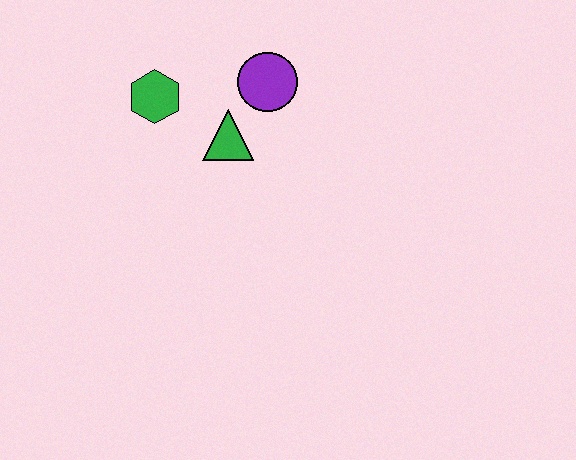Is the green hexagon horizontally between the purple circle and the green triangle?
No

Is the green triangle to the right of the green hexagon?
Yes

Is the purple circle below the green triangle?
No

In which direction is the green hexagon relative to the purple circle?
The green hexagon is to the left of the purple circle.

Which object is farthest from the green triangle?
The green hexagon is farthest from the green triangle.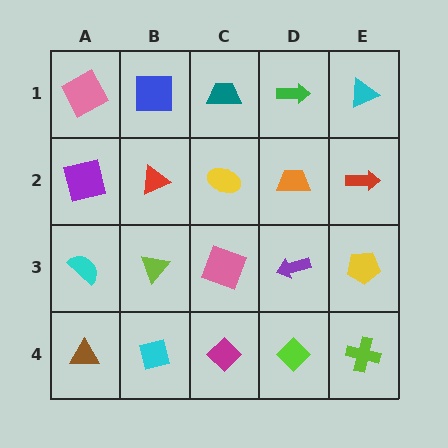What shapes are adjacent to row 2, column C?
A teal trapezoid (row 1, column C), a pink square (row 3, column C), a red triangle (row 2, column B), an orange trapezoid (row 2, column D).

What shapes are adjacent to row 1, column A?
A purple square (row 2, column A), a blue square (row 1, column B).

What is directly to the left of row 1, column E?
A green arrow.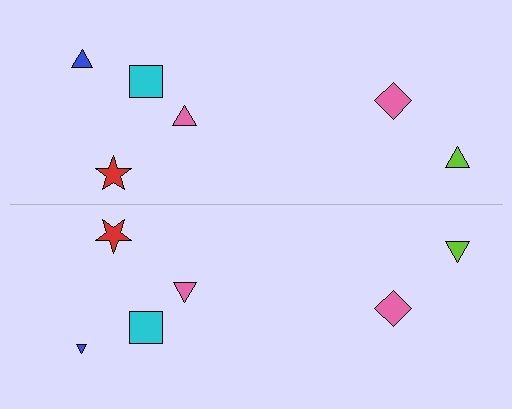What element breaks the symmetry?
The blue triangle on the bottom side has a different size than its mirror counterpart.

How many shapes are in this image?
There are 12 shapes in this image.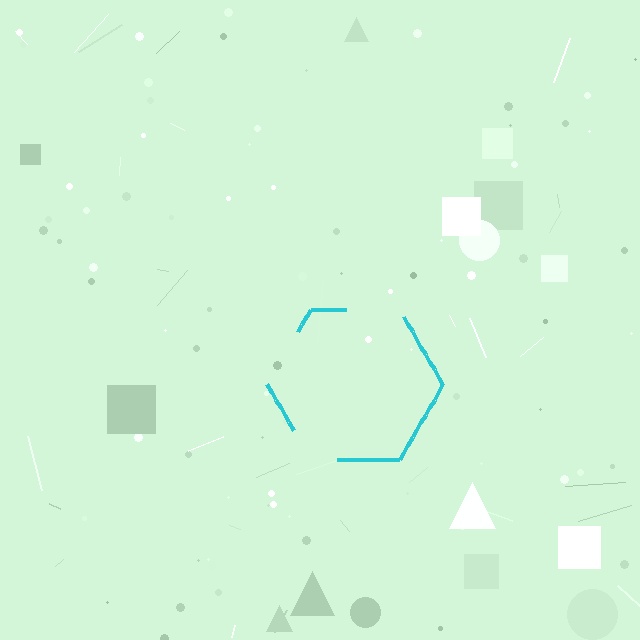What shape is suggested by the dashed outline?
The dashed outline suggests a hexagon.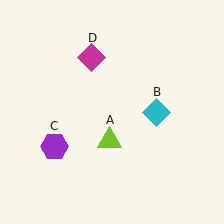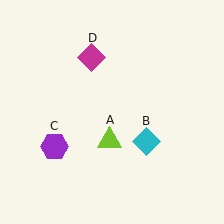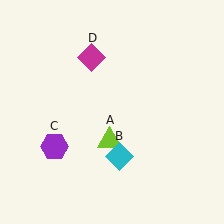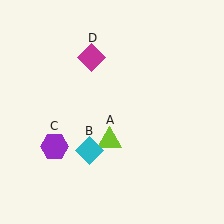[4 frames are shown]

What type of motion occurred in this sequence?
The cyan diamond (object B) rotated clockwise around the center of the scene.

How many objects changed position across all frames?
1 object changed position: cyan diamond (object B).